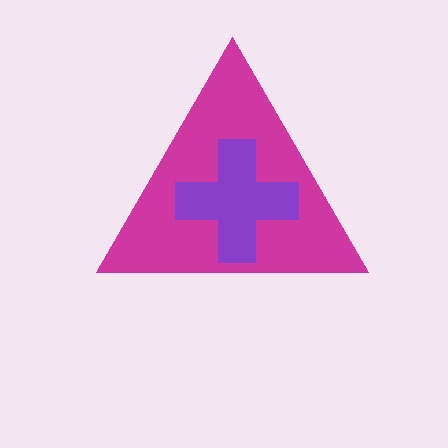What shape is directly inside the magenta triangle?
The purple cross.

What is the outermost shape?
The magenta triangle.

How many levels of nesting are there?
2.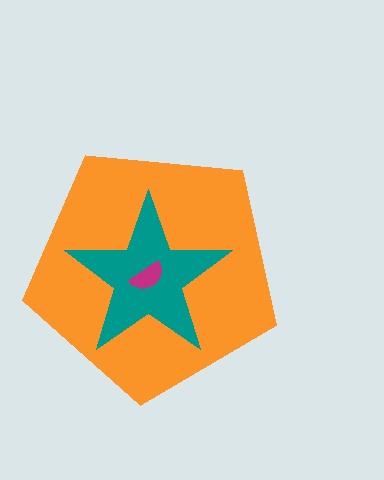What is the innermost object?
The magenta semicircle.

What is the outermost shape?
The orange pentagon.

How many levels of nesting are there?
3.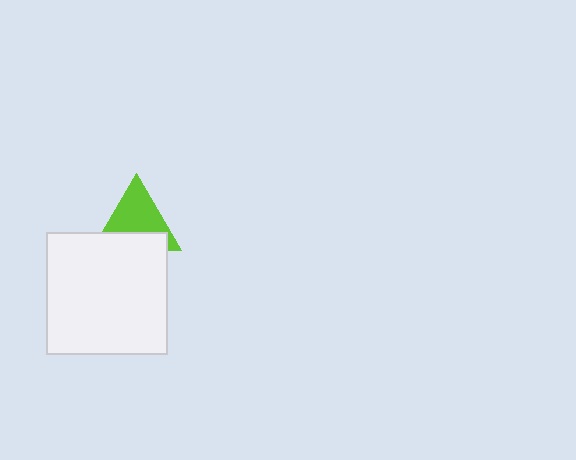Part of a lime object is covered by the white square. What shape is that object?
It is a triangle.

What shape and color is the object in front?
The object in front is a white square.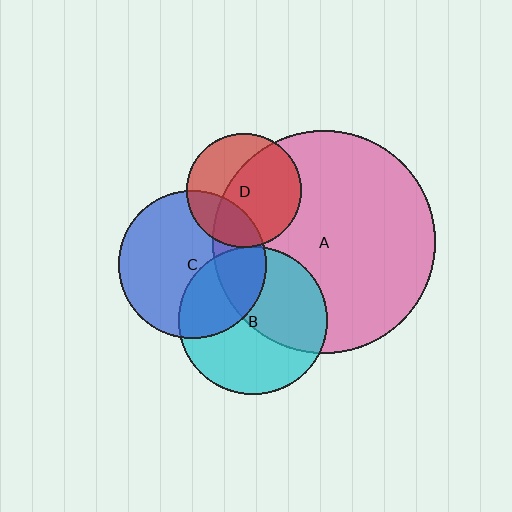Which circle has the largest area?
Circle A (pink).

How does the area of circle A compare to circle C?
Approximately 2.3 times.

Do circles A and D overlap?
Yes.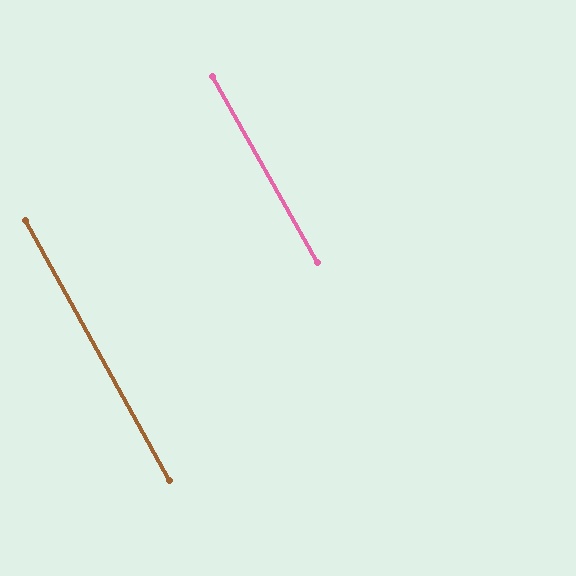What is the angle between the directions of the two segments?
Approximately 0 degrees.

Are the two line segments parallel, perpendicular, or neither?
Parallel — their directions differ by only 0.5°.